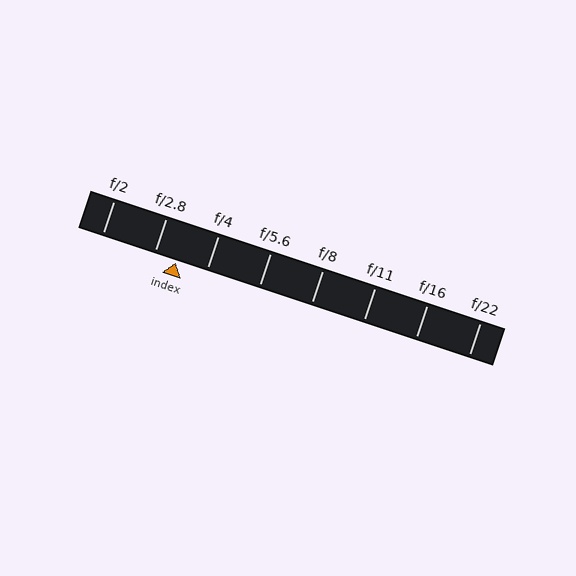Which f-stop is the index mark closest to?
The index mark is closest to f/2.8.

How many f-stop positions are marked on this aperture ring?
There are 8 f-stop positions marked.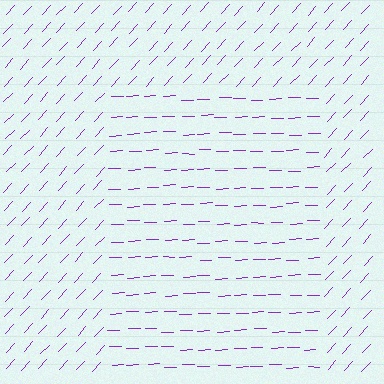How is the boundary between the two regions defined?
The boundary is defined purely by a change in line orientation (approximately 45 degrees difference). All lines are the same color and thickness.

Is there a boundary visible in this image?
Yes, there is a texture boundary formed by a change in line orientation.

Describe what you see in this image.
The image is filled with small purple line segments. A rectangle region in the image has lines oriented differently from the surrounding lines, creating a visible texture boundary.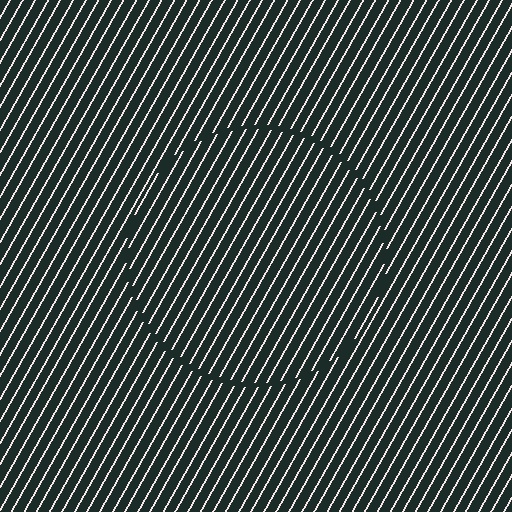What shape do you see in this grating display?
An illusory circle. The interior of the shape contains the same grating, shifted by half a period — the contour is defined by the phase discontinuity where line-ends from the inner and outer gratings abut.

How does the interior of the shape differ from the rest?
The interior of the shape contains the same grating, shifted by half a period — the contour is defined by the phase discontinuity where line-ends from the inner and outer gratings abut.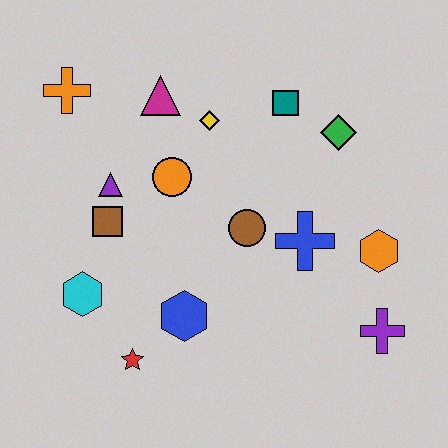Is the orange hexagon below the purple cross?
No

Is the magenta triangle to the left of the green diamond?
Yes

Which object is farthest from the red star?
The green diamond is farthest from the red star.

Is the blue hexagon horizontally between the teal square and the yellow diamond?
No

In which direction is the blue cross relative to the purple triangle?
The blue cross is to the right of the purple triangle.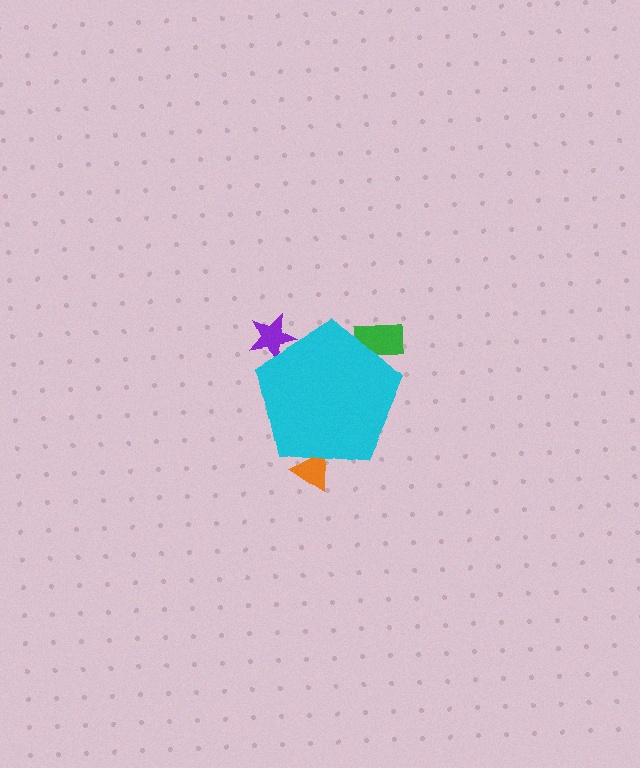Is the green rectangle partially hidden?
Yes, the green rectangle is partially hidden behind the cyan pentagon.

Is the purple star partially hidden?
Yes, the purple star is partially hidden behind the cyan pentagon.